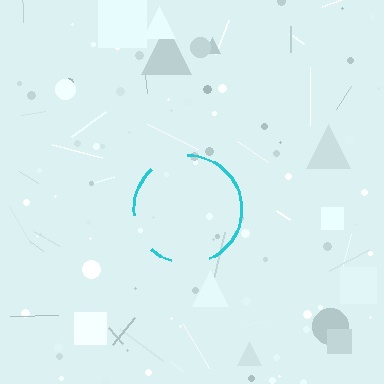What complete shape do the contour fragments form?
The contour fragments form a circle.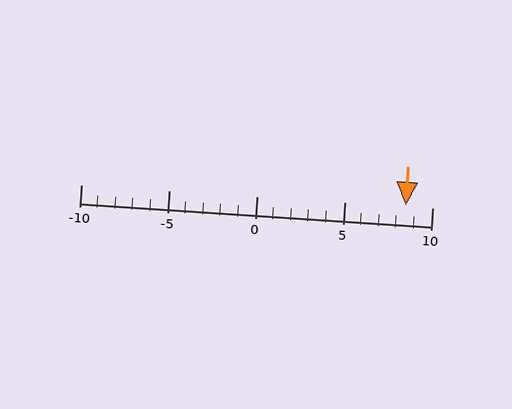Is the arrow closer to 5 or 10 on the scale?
The arrow is closer to 10.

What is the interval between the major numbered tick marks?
The major tick marks are spaced 5 units apart.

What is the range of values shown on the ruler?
The ruler shows values from -10 to 10.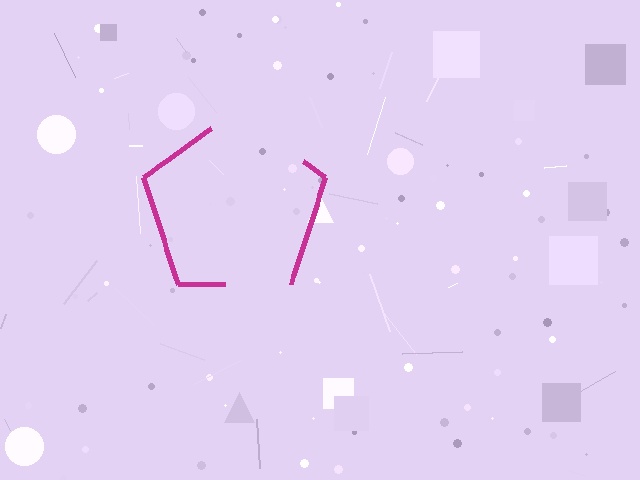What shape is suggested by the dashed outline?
The dashed outline suggests a pentagon.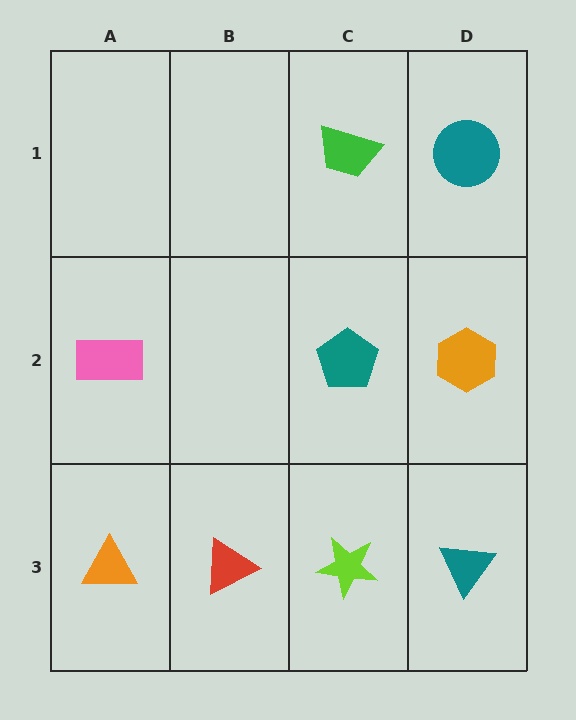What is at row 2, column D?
An orange hexagon.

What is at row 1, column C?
A green trapezoid.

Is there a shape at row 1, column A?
No, that cell is empty.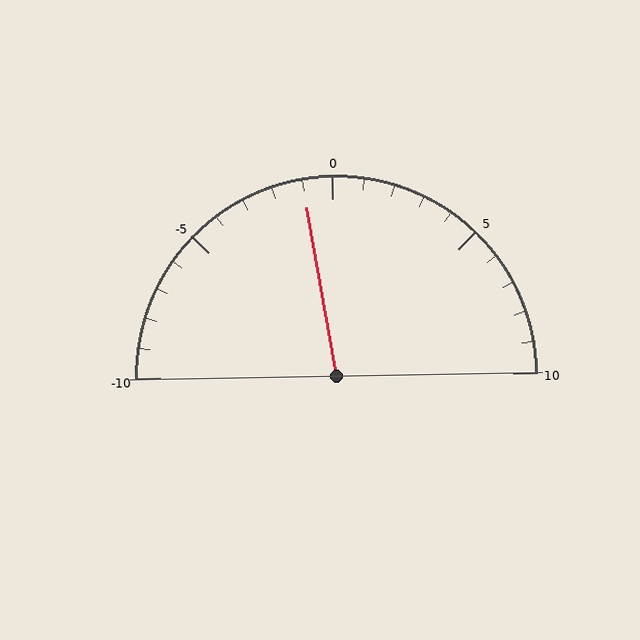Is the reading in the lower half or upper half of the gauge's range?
The reading is in the lower half of the range (-10 to 10).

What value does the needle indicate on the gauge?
The needle indicates approximately -1.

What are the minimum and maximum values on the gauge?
The gauge ranges from -10 to 10.